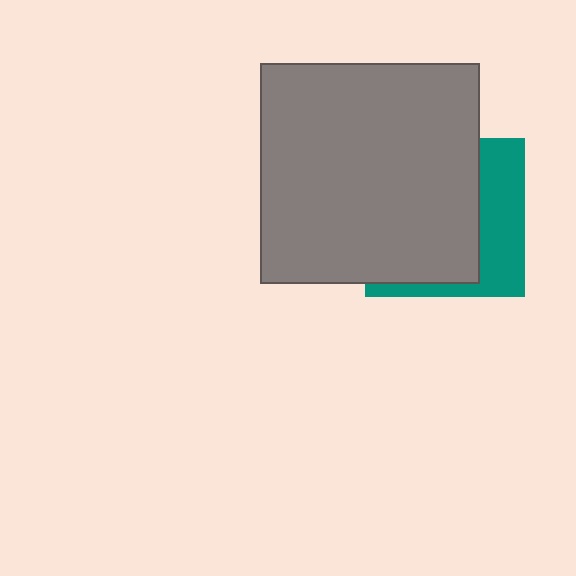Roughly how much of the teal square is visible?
A small part of it is visible (roughly 35%).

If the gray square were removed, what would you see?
You would see the complete teal square.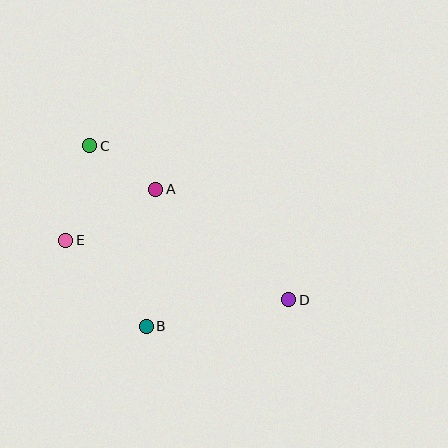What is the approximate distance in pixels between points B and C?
The distance between B and C is approximately 189 pixels.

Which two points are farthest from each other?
Points C and D are farthest from each other.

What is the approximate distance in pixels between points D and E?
The distance between D and E is approximately 231 pixels.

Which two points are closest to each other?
Points A and C are closest to each other.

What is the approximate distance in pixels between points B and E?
The distance between B and E is approximately 118 pixels.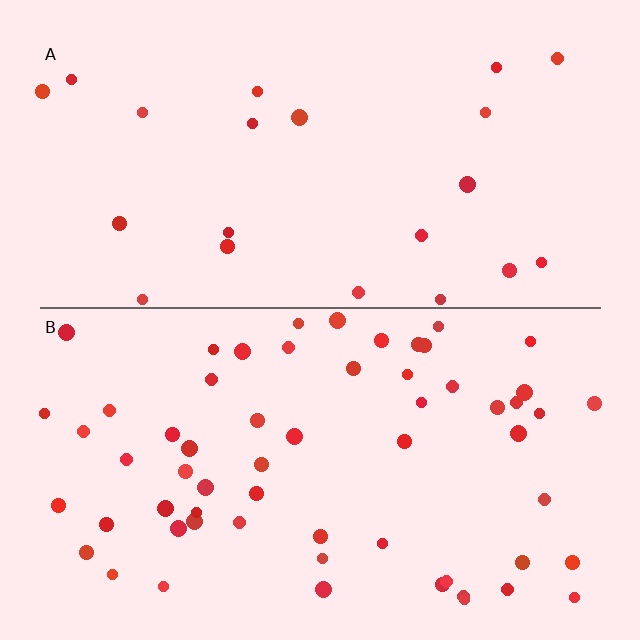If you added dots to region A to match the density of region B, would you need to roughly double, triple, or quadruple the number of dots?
Approximately triple.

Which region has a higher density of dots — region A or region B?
B (the bottom).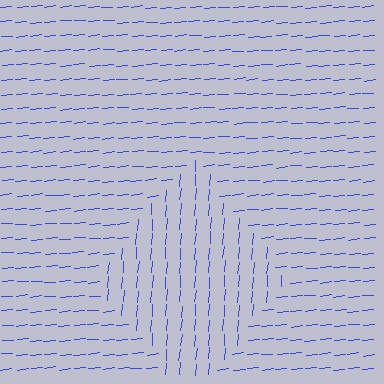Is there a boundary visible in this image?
Yes, there is a texture boundary formed by a change in line orientation.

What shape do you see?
I see a diamond.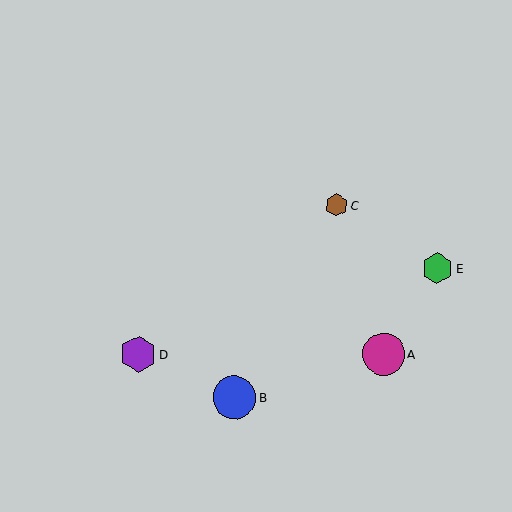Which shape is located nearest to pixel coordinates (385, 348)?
The magenta circle (labeled A) at (383, 354) is nearest to that location.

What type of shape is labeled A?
Shape A is a magenta circle.